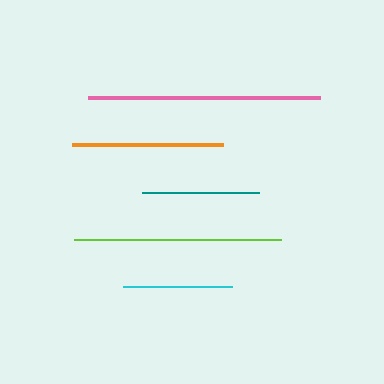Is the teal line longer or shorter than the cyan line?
The teal line is longer than the cyan line.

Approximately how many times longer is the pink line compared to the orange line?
The pink line is approximately 1.5 times the length of the orange line.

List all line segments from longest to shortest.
From longest to shortest: pink, lime, orange, teal, cyan.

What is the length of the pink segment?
The pink segment is approximately 232 pixels long.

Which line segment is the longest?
The pink line is the longest at approximately 232 pixels.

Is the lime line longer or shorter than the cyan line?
The lime line is longer than the cyan line.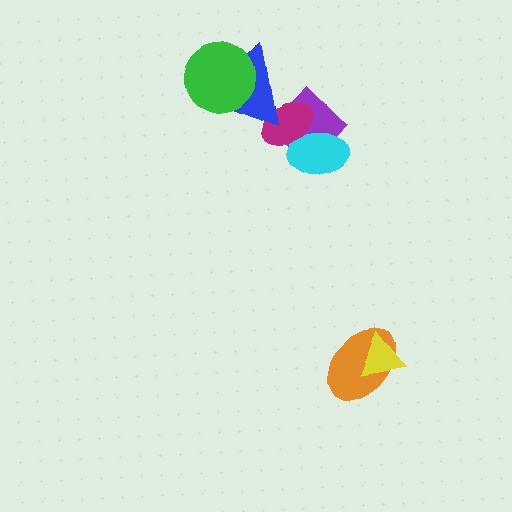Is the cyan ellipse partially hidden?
No, no other shape covers it.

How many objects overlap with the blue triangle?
3 objects overlap with the blue triangle.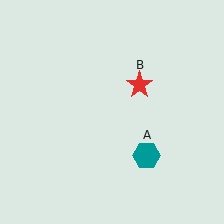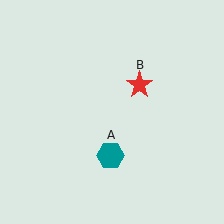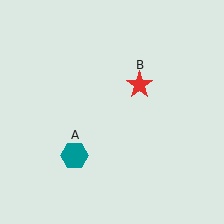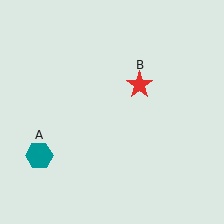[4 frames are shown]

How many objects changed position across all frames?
1 object changed position: teal hexagon (object A).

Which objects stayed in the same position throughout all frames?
Red star (object B) remained stationary.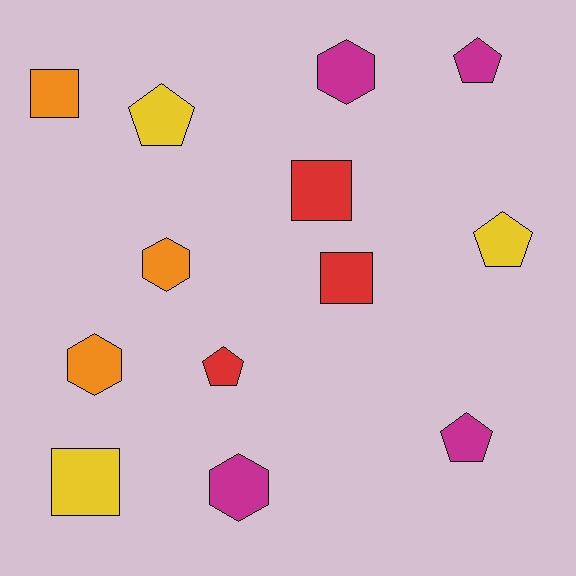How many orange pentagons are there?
There are no orange pentagons.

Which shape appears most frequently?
Pentagon, with 5 objects.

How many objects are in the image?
There are 13 objects.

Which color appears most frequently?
Magenta, with 4 objects.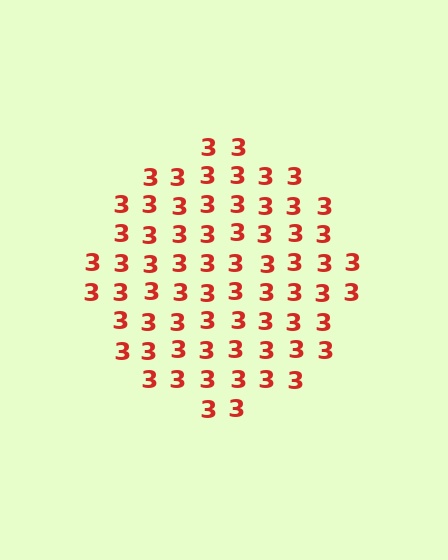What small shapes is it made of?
It is made of small digit 3's.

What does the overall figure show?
The overall figure shows a circle.